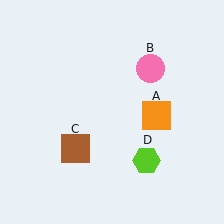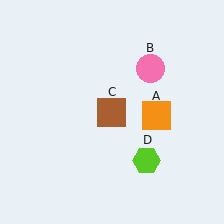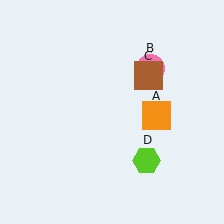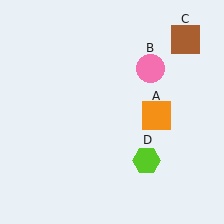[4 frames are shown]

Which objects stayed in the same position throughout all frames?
Orange square (object A) and pink circle (object B) and lime hexagon (object D) remained stationary.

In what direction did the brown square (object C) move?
The brown square (object C) moved up and to the right.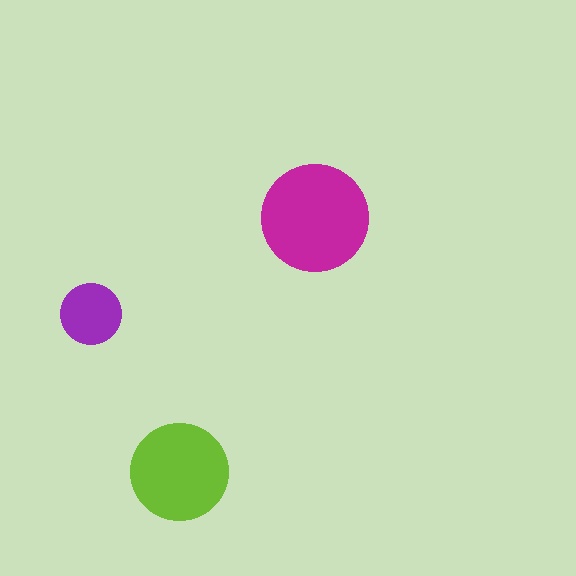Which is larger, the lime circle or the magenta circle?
The magenta one.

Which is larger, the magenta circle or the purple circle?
The magenta one.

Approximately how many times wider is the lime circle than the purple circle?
About 1.5 times wider.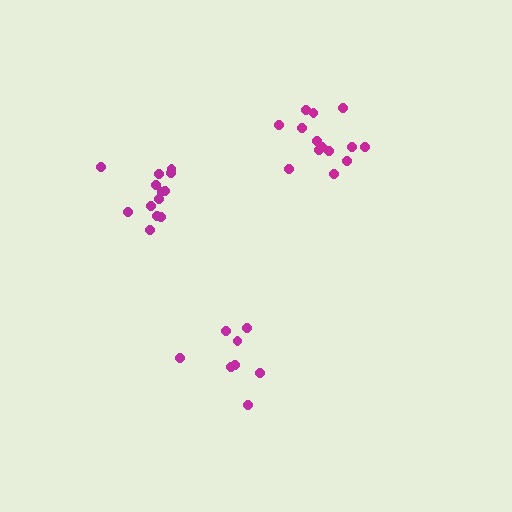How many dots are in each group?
Group 1: 8 dots, Group 2: 13 dots, Group 3: 14 dots (35 total).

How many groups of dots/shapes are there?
There are 3 groups.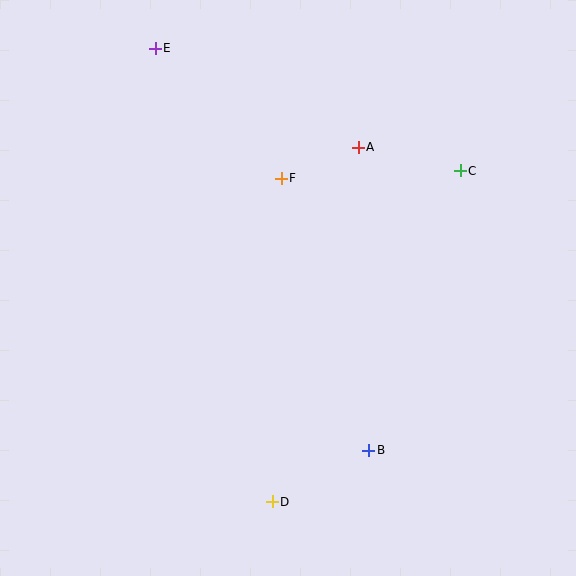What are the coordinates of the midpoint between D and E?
The midpoint between D and E is at (214, 275).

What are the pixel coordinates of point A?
Point A is at (358, 147).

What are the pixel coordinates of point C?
Point C is at (460, 171).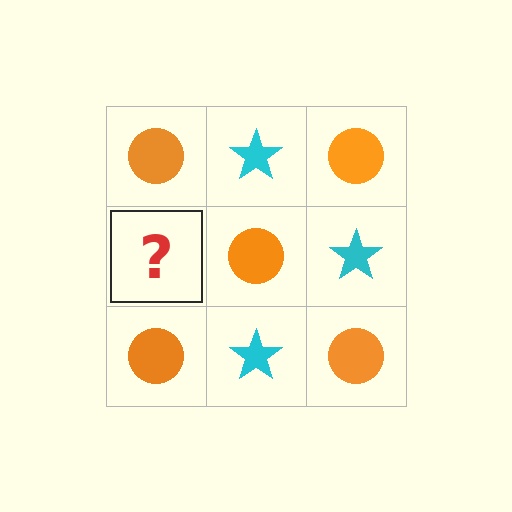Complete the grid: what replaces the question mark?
The question mark should be replaced with a cyan star.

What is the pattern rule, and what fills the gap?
The rule is that it alternates orange circle and cyan star in a checkerboard pattern. The gap should be filled with a cyan star.